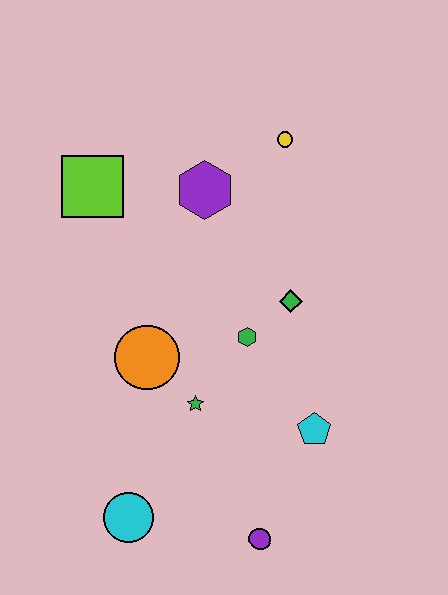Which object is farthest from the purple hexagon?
The purple circle is farthest from the purple hexagon.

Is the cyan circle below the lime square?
Yes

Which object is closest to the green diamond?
The green hexagon is closest to the green diamond.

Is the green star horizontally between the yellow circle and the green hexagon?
No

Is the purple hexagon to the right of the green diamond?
No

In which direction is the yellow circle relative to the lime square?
The yellow circle is to the right of the lime square.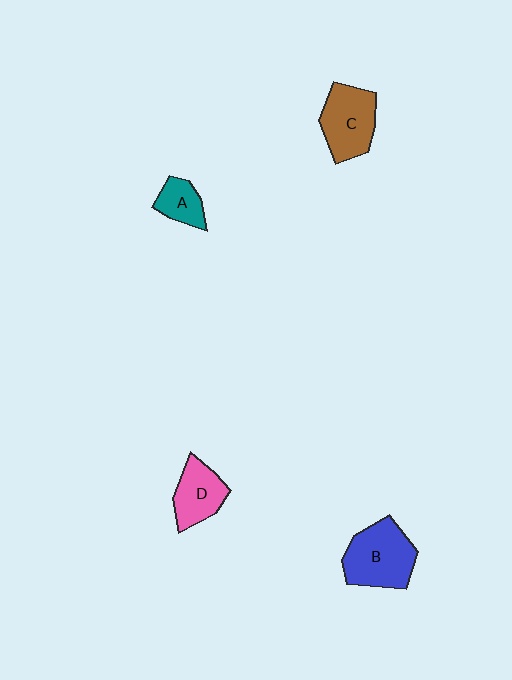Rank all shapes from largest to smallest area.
From largest to smallest: B (blue), C (brown), D (pink), A (teal).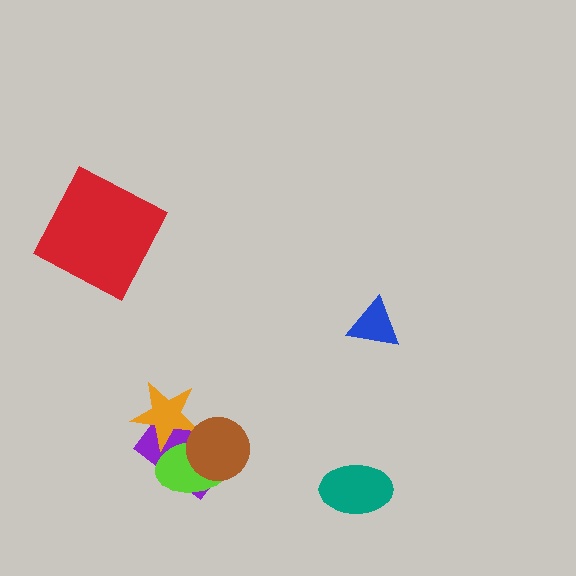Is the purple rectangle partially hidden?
Yes, it is partially covered by another shape.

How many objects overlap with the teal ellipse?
0 objects overlap with the teal ellipse.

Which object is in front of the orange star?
The lime ellipse is in front of the orange star.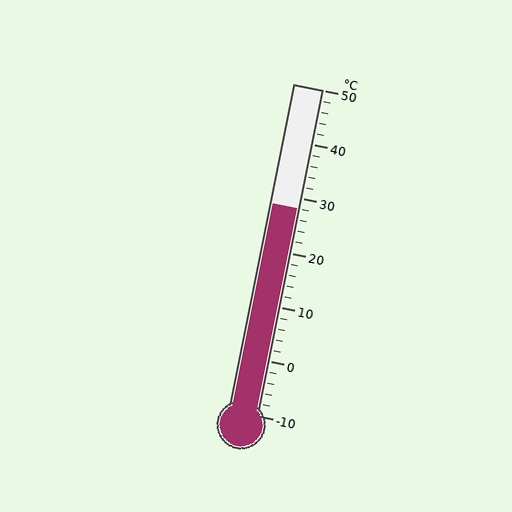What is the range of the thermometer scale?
The thermometer scale ranges from -10°C to 50°C.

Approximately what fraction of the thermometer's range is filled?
The thermometer is filled to approximately 65% of its range.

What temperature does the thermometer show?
The thermometer shows approximately 28°C.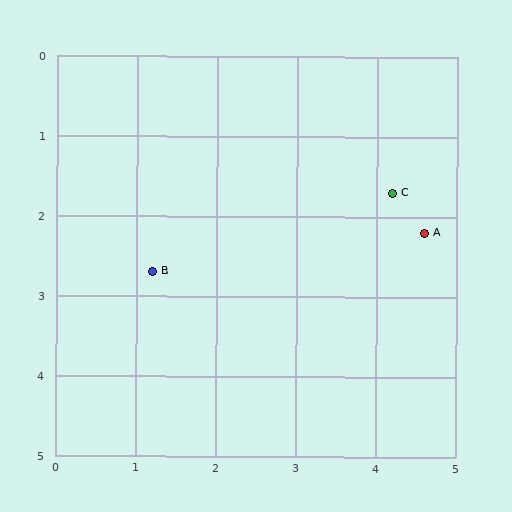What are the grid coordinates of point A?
Point A is at approximately (4.6, 2.2).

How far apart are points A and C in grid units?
Points A and C are about 0.6 grid units apart.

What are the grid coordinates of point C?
Point C is at approximately (4.2, 1.7).